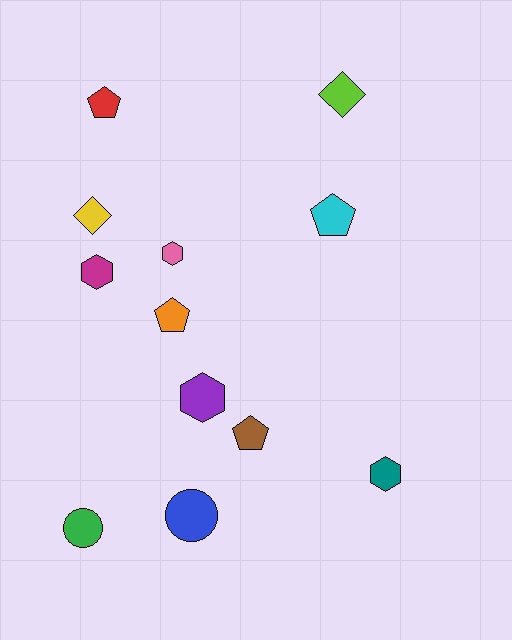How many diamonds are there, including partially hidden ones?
There are 2 diamonds.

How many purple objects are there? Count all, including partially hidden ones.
There is 1 purple object.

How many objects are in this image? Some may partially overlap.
There are 12 objects.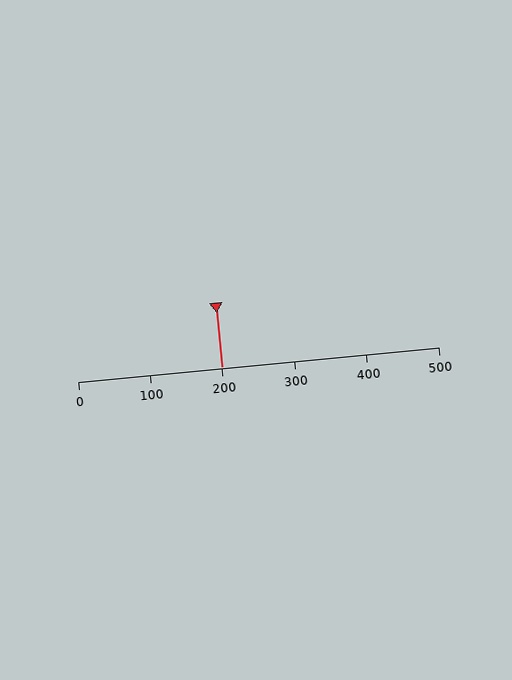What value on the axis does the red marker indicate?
The marker indicates approximately 200.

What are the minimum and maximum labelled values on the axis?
The axis runs from 0 to 500.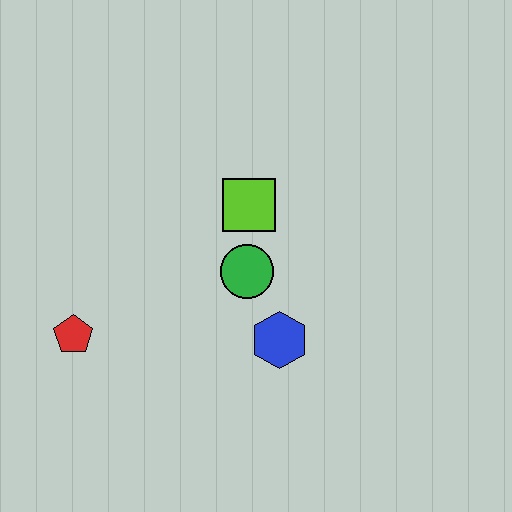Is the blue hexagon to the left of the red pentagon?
No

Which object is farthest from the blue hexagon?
The red pentagon is farthest from the blue hexagon.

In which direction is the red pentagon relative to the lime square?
The red pentagon is to the left of the lime square.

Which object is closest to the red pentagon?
The green circle is closest to the red pentagon.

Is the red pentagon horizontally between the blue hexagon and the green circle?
No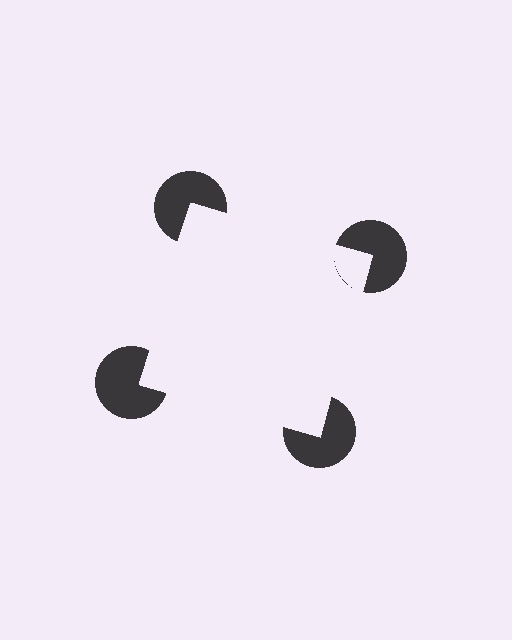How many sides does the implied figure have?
4 sides.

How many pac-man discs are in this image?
There are 4 — one at each vertex of the illusory square.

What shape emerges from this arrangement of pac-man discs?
An illusory square — its edges are inferred from the aligned wedge cuts in the pac-man discs, not physically drawn.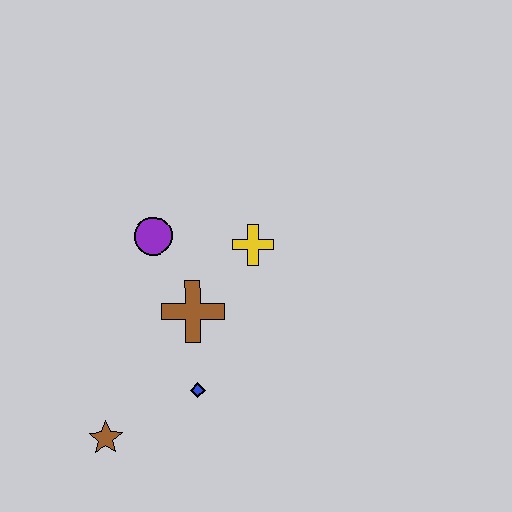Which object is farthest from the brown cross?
The brown star is farthest from the brown cross.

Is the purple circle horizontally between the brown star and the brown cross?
Yes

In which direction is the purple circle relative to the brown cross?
The purple circle is above the brown cross.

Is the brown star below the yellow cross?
Yes